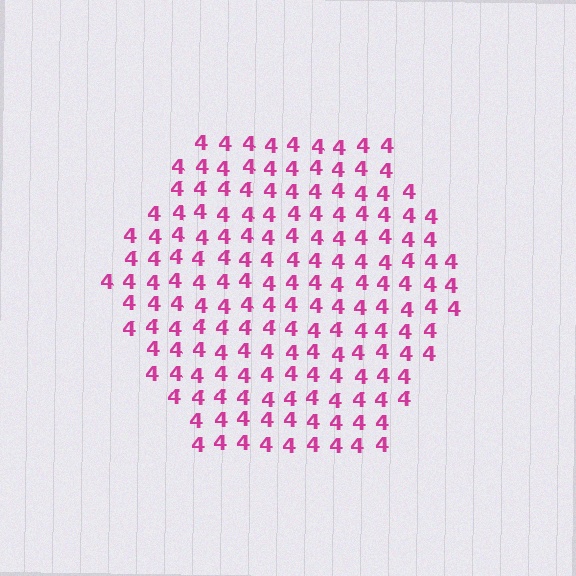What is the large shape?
The large shape is a hexagon.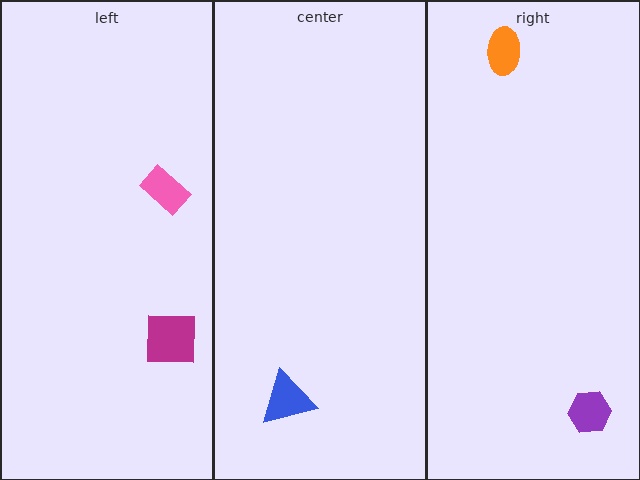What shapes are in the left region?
The magenta square, the pink rectangle.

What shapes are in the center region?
The blue triangle.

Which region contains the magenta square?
The left region.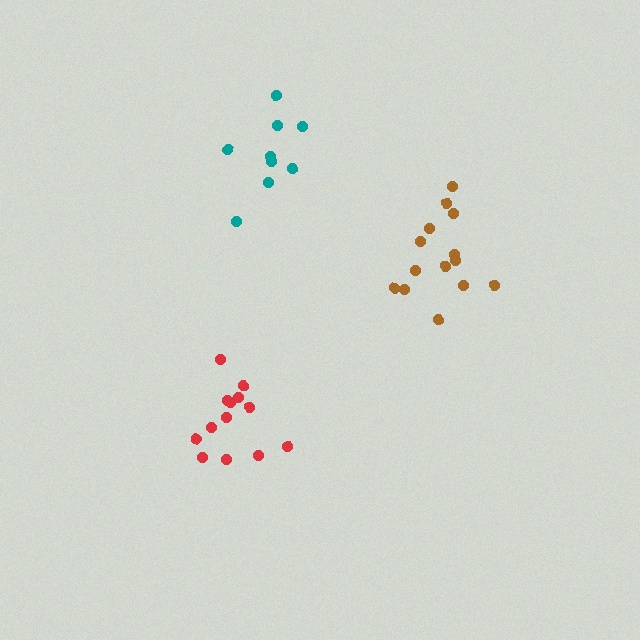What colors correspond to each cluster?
The clusters are colored: brown, red, teal.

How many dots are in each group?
Group 1: 14 dots, Group 2: 13 dots, Group 3: 9 dots (36 total).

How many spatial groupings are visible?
There are 3 spatial groupings.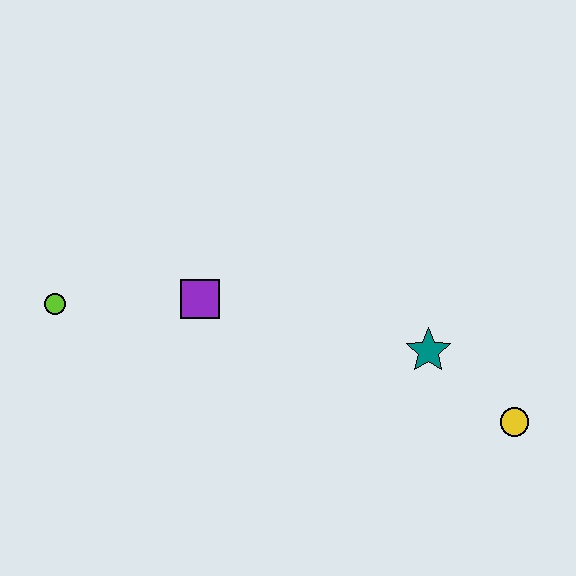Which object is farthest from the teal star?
The lime circle is farthest from the teal star.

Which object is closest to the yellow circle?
The teal star is closest to the yellow circle.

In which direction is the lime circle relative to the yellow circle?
The lime circle is to the left of the yellow circle.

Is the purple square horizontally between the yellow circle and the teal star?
No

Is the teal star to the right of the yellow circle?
No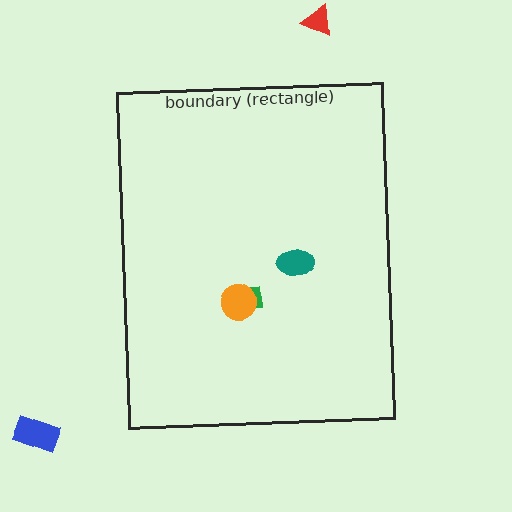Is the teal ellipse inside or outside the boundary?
Inside.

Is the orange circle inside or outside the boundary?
Inside.